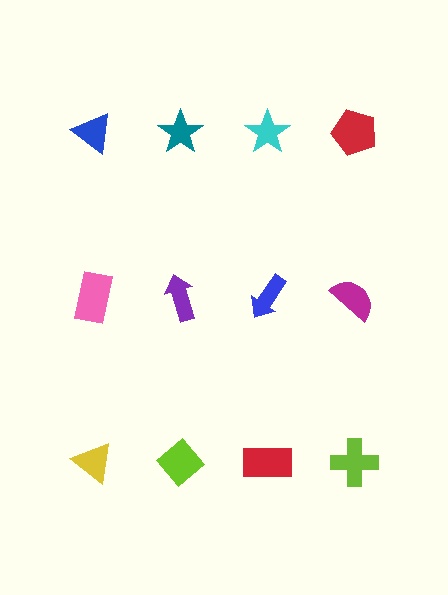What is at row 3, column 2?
A lime diamond.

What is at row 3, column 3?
A red rectangle.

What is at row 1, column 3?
A cyan star.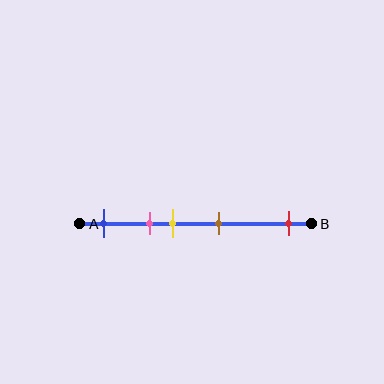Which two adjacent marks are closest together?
The pink and yellow marks are the closest adjacent pair.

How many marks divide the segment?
There are 5 marks dividing the segment.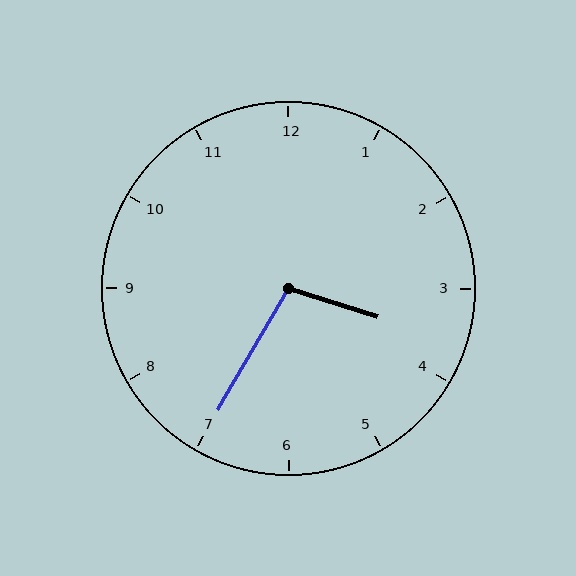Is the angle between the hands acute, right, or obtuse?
It is obtuse.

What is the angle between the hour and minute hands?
Approximately 102 degrees.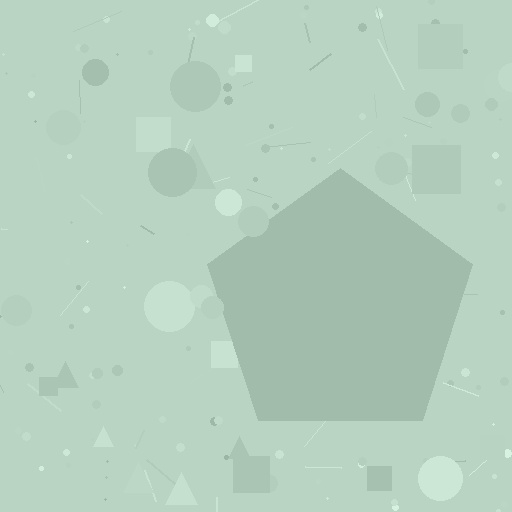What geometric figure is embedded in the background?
A pentagon is embedded in the background.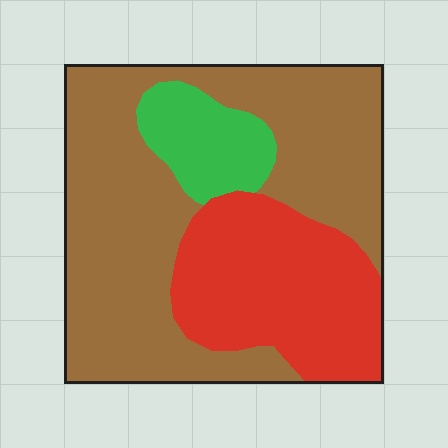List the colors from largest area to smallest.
From largest to smallest: brown, red, green.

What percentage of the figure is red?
Red takes up between a quarter and a half of the figure.